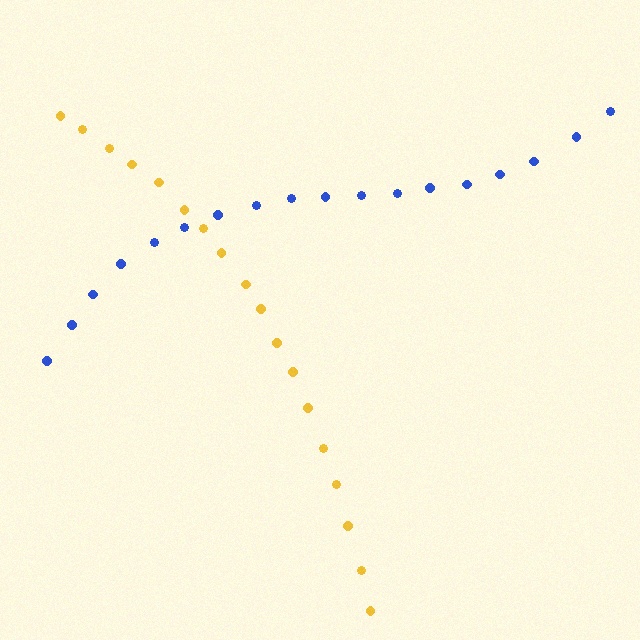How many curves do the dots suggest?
There are 2 distinct paths.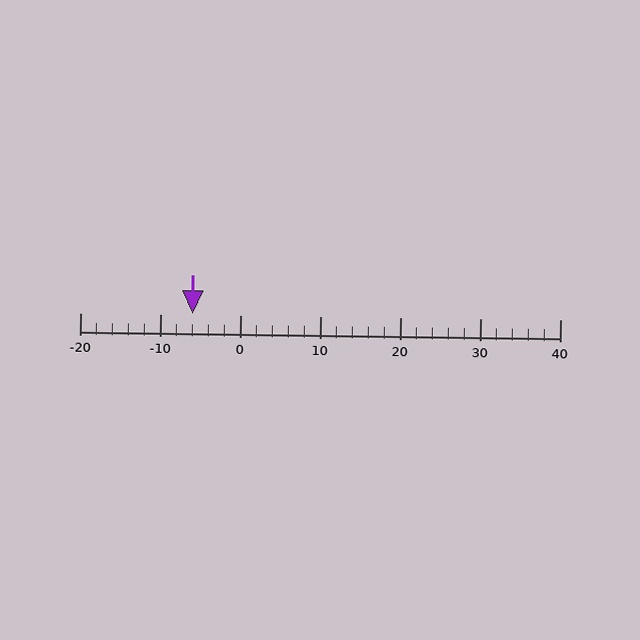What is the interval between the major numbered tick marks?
The major tick marks are spaced 10 units apart.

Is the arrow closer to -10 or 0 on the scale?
The arrow is closer to -10.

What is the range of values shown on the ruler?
The ruler shows values from -20 to 40.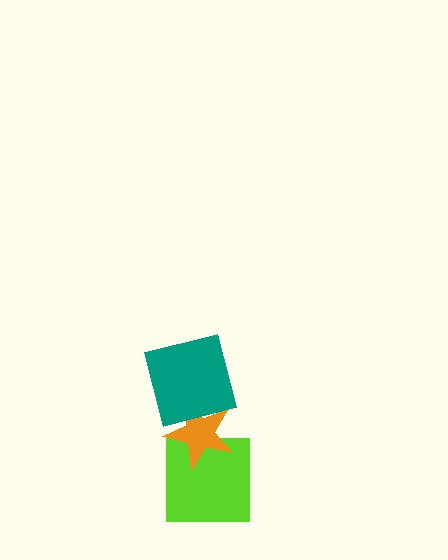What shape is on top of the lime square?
The orange star is on top of the lime square.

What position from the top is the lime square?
The lime square is 3rd from the top.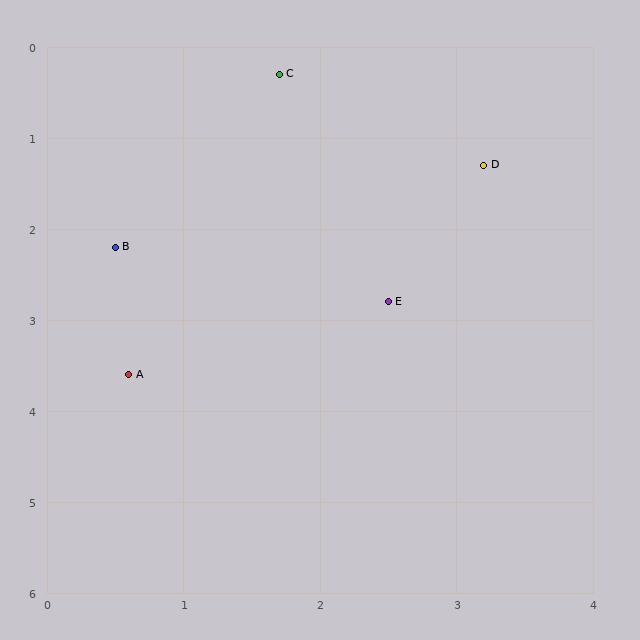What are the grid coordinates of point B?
Point B is at approximately (0.5, 2.2).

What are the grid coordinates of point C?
Point C is at approximately (1.7, 0.3).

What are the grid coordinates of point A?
Point A is at approximately (0.6, 3.6).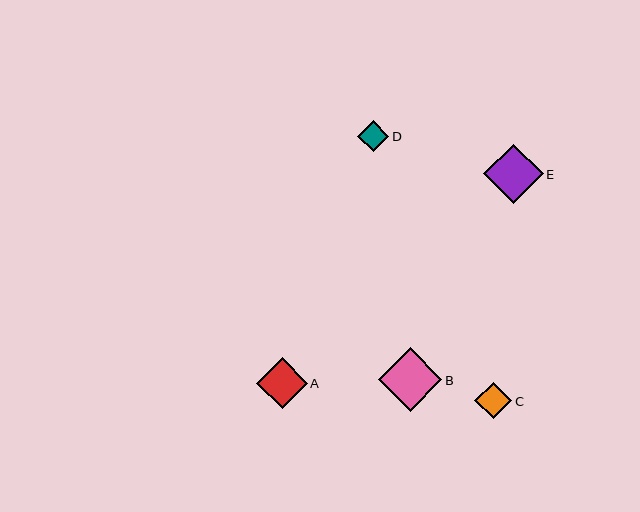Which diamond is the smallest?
Diamond D is the smallest with a size of approximately 31 pixels.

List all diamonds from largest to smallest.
From largest to smallest: B, E, A, C, D.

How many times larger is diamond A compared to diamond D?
Diamond A is approximately 1.6 times the size of diamond D.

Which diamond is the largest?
Diamond B is the largest with a size of approximately 63 pixels.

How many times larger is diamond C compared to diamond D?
Diamond C is approximately 1.2 times the size of diamond D.